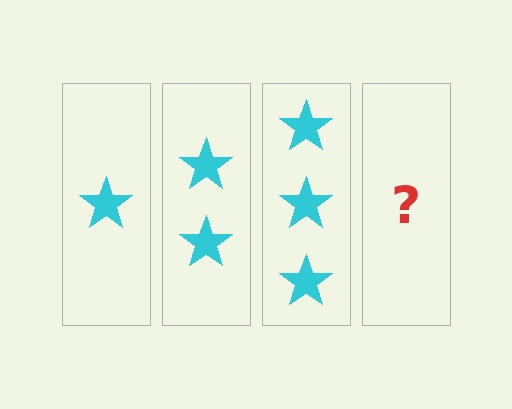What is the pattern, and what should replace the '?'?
The pattern is that each step adds one more star. The '?' should be 4 stars.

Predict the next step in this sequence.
The next step is 4 stars.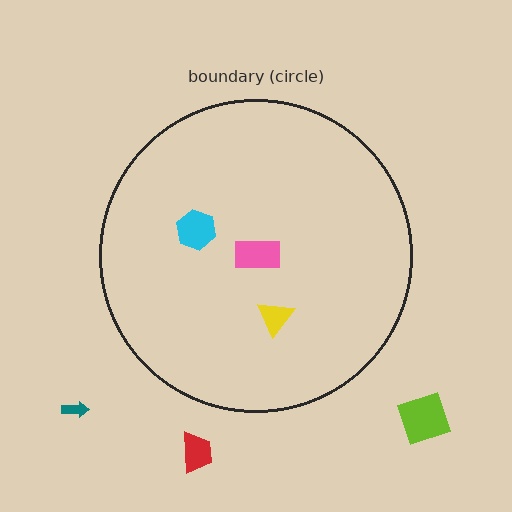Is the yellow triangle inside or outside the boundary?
Inside.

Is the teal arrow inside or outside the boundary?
Outside.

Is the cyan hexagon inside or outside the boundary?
Inside.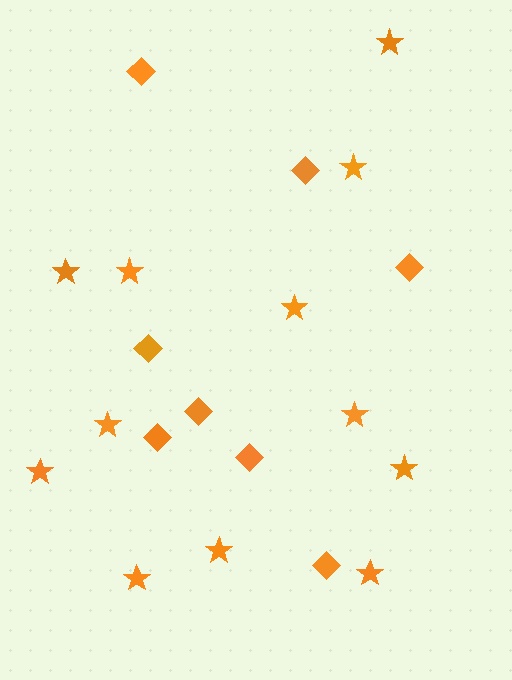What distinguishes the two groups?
There are 2 groups: one group of diamonds (8) and one group of stars (12).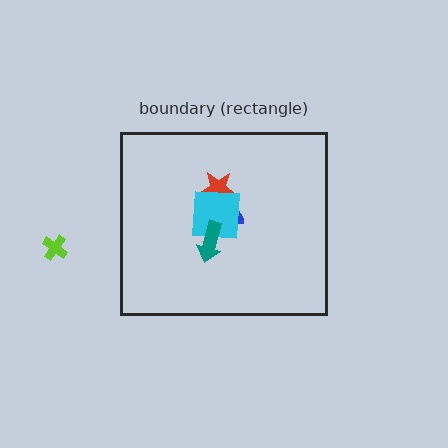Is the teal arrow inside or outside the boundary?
Inside.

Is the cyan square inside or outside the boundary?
Inside.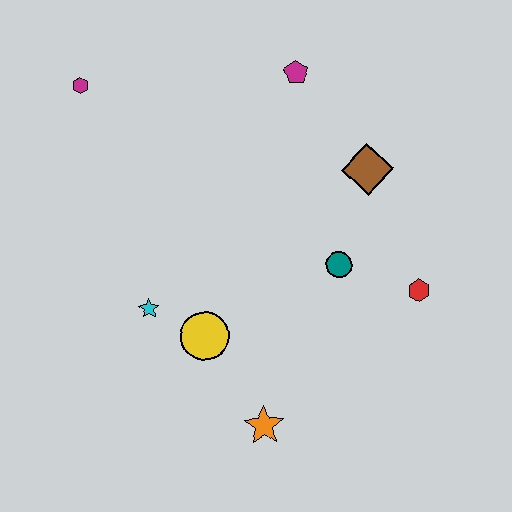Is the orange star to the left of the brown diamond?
Yes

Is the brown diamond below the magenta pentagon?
Yes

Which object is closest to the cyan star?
The yellow circle is closest to the cyan star.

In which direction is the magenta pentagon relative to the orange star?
The magenta pentagon is above the orange star.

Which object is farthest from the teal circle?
The magenta hexagon is farthest from the teal circle.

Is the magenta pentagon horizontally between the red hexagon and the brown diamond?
No